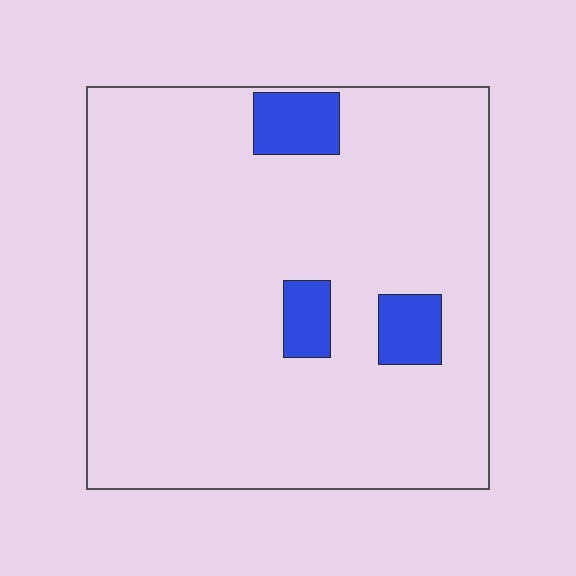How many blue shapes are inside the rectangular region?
3.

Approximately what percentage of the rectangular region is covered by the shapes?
Approximately 10%.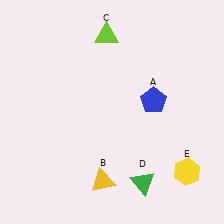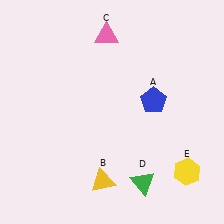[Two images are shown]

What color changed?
The triangle (C) changed from lime in Image 1 to pink in Image 2.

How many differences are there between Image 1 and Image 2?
There is 1 difference between the two images.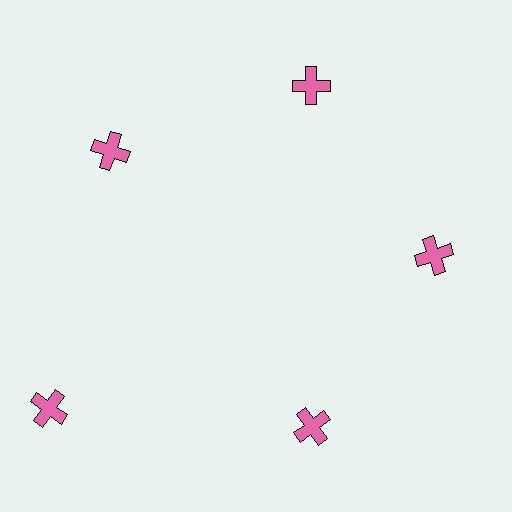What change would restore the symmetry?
The symmetry would be restored by moving it inward, back onto the ring so that all 5 crosses sit at equal angles and equal distance from the center.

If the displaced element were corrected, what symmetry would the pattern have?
It would have 5-fold rotational symmetry — the pattern would map onto itself every 72 degrees.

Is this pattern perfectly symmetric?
No. The 5 pink crosses are arranged in a ring, but one element near the 8 o'clock position is pushed outward from the center, breaking the 5-fold rotational symmetry.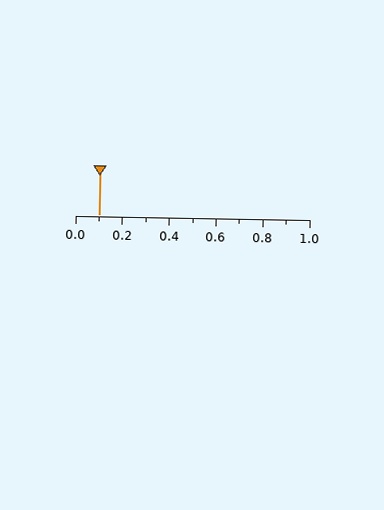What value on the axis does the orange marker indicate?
The marker indicates approximately 0.1.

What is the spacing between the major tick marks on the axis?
The major ticks are spaced 0.2 apart.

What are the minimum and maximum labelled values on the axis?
The axis runs from 0.0 to 1.0.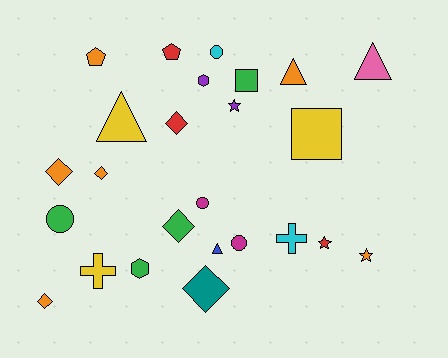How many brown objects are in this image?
There are no brown objects.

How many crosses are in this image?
There are 2 crosses.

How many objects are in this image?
There are 25 objects.